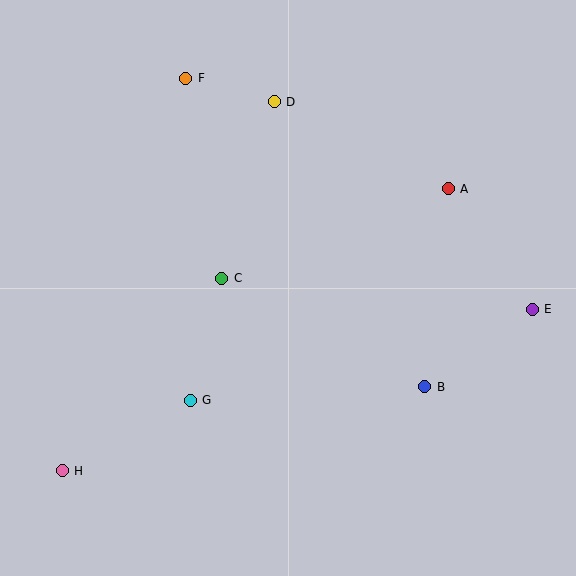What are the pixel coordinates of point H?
Point H is at (62, 471).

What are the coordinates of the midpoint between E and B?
The midpoint between E and B is at (478, 348).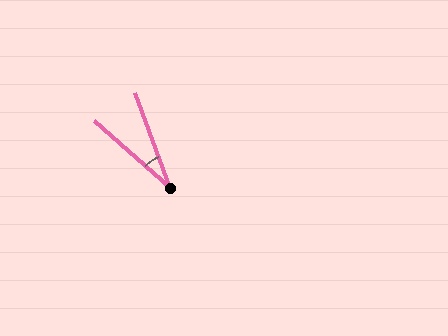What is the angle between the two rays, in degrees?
Approximately 28 degrees.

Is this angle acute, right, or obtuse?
It is acute.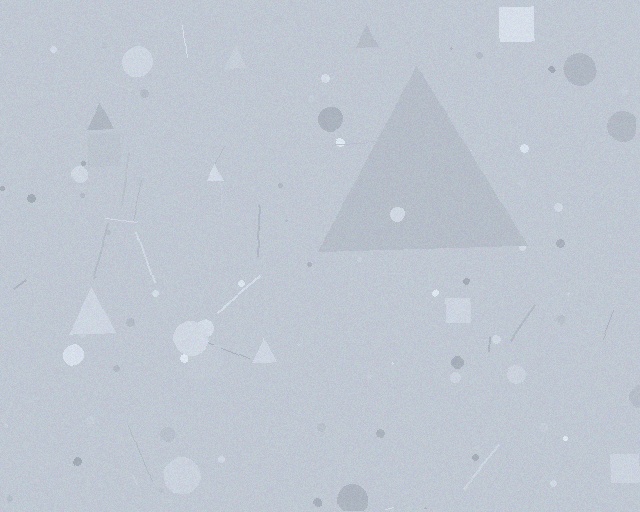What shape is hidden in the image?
A triangle is hidden in the image.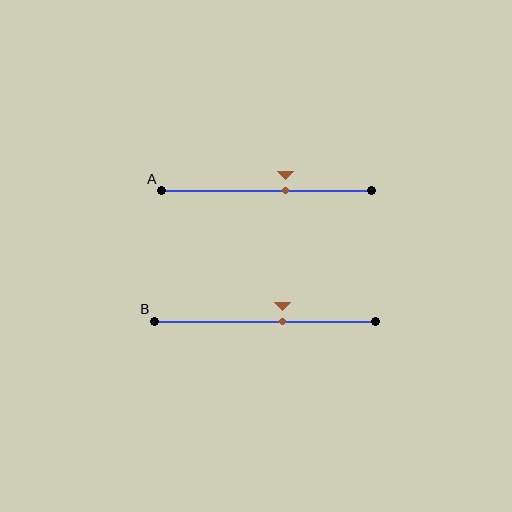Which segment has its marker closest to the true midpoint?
Segment B has its marker closest to the true midpoint.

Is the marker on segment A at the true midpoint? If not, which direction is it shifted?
No, the marker on segment A is shifted to the right by about 9% of the segment length.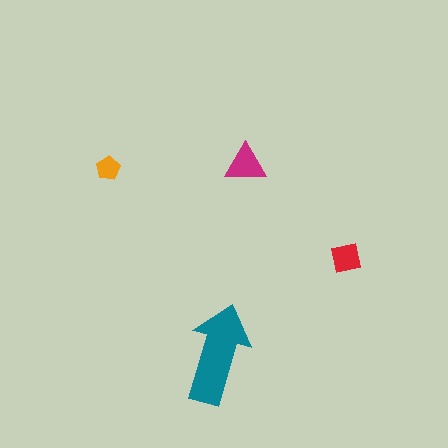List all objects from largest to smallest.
The teal arrow, the magenta triangle, the red square, the orange pentagon.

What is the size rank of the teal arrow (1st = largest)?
1st.